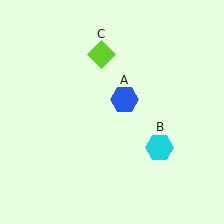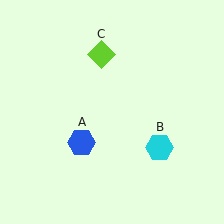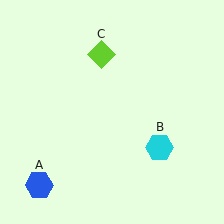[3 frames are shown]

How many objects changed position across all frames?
1 object changed position: blue hexagon (object A).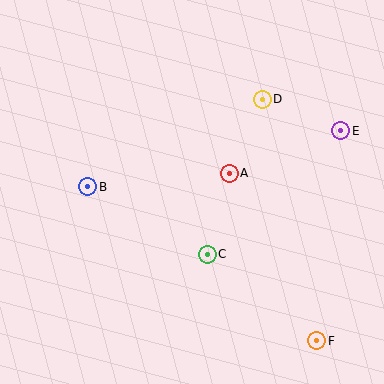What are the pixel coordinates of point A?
Point A is at (229, 173).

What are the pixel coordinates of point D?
Point D is at (262, 99).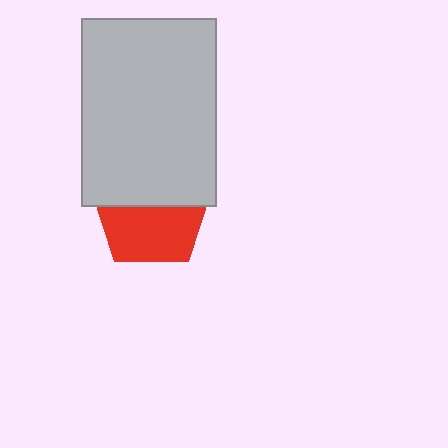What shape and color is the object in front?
The object in front is a light gray rectangle.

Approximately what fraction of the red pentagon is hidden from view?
Roughly 48% of the red pentagon is hidden behind the light gray rectangle.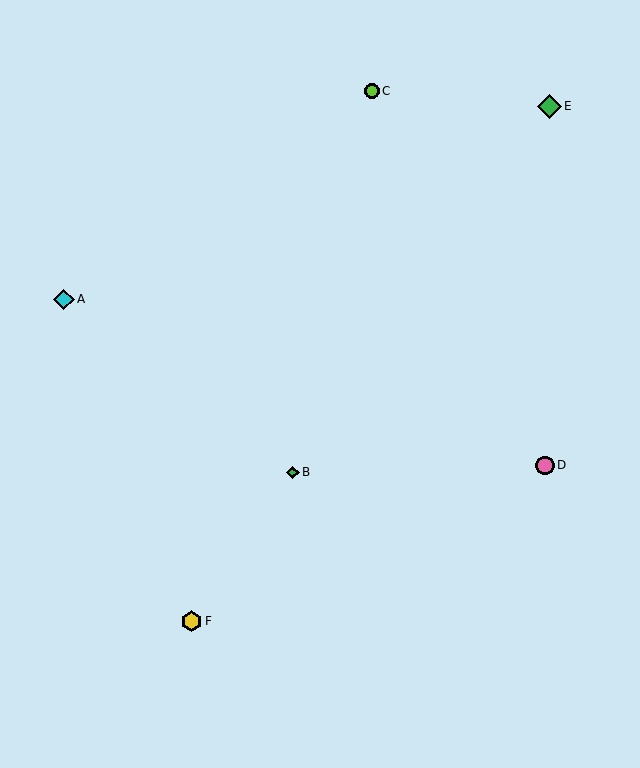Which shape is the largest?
The green diamond (labeled E) is the largest.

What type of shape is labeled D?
Shape D is a pink circle.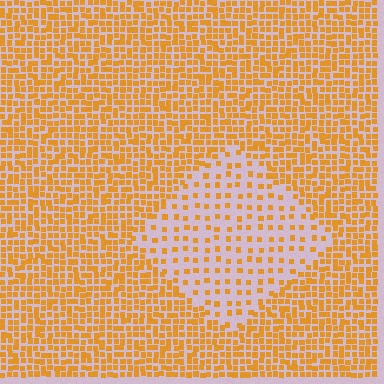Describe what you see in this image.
The image contains small orange elements arranged at two different densities. A diamond-shaped region is visible where the elements are less densely packed than the surrounding area.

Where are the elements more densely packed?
The elements are more densely packed outside the diamond boundary.